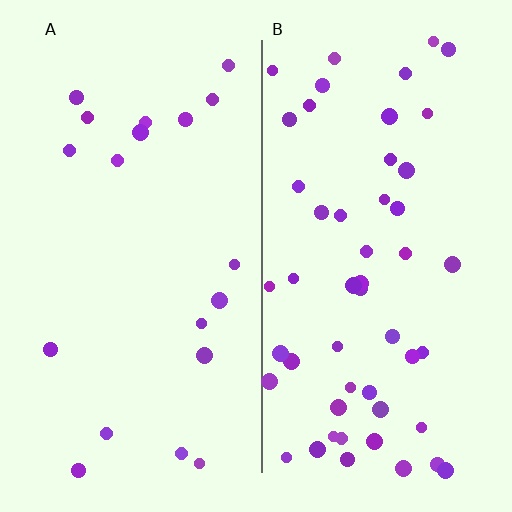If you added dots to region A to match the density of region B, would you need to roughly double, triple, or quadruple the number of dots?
Approximately triple.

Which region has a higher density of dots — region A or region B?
B (the right).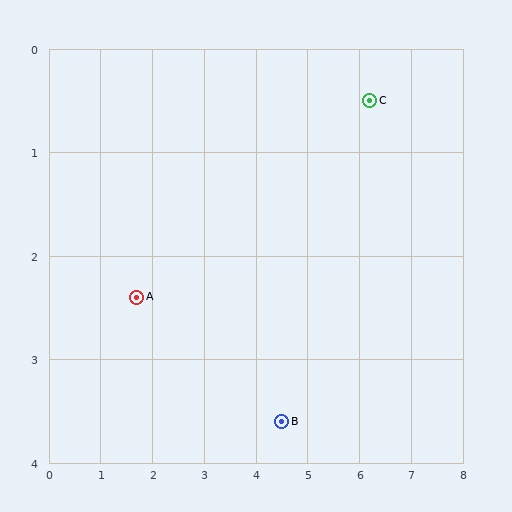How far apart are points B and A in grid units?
Points B and A are about 3.0 grid units apart.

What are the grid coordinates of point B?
Point B is at approximately (4.5, 3.6).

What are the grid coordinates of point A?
Point A is at approximately (1.7, 2.4).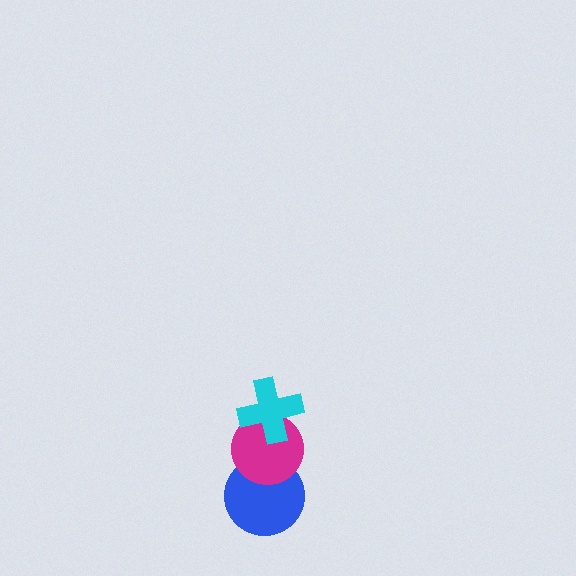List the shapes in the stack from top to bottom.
From top to bottom: the cyan cross, the magenta circle, the blue circle.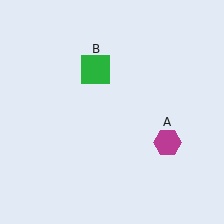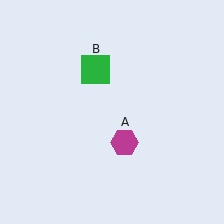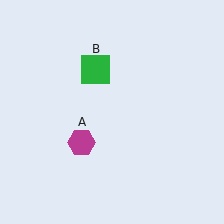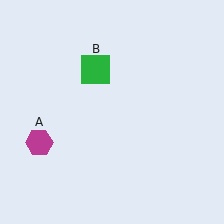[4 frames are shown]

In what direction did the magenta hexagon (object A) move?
The magenta hexagon (object A) moved left.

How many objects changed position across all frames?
1 object changed position: magenta hexagon (object A).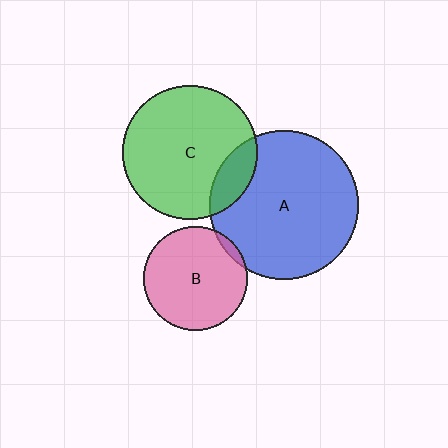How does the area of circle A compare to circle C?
Approximately 1.2 times.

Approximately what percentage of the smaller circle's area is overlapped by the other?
Approximately 15%.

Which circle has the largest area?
Circle A (blue).